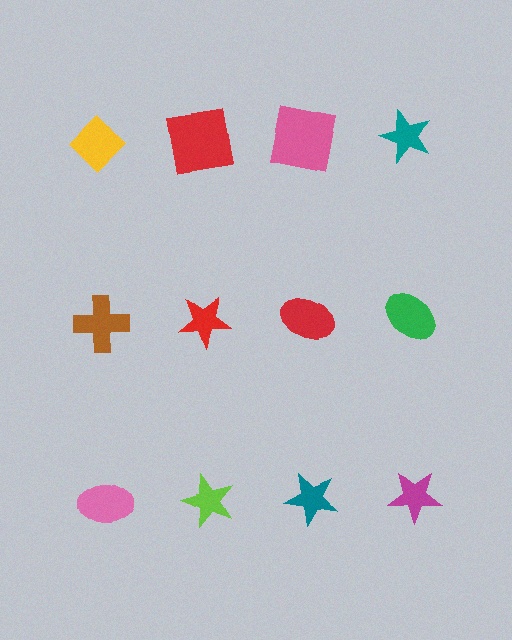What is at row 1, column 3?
A pink square.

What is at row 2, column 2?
A red star.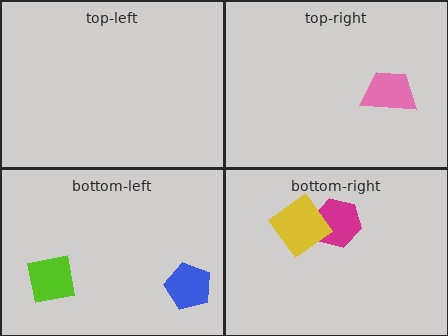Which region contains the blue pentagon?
The bottom-left region.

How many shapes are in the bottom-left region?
2.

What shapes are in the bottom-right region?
The magenta hexagon, the yellow diamond.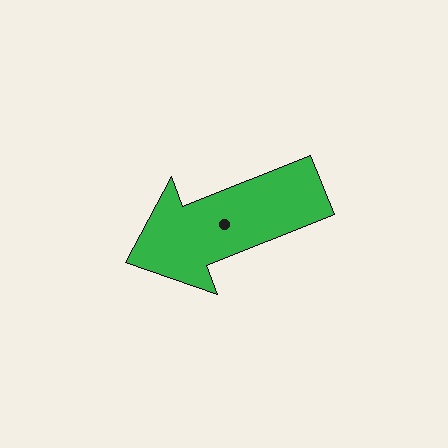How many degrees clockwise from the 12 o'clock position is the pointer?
Approximately 248 degrees.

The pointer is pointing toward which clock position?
Roughly 8 o'clock.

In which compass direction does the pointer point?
West.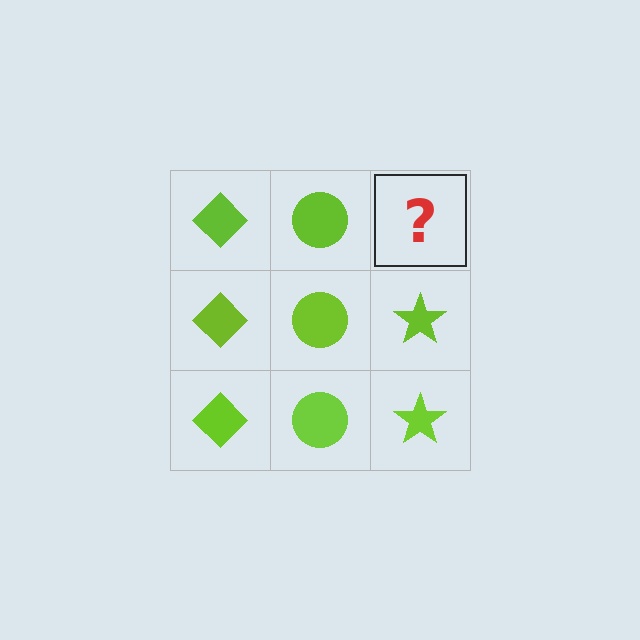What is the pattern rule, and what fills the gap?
The rule is that each column has a consistent shape. The gap should be filled with a lime star.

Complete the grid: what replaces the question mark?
The question mark should be replaced with a lime star.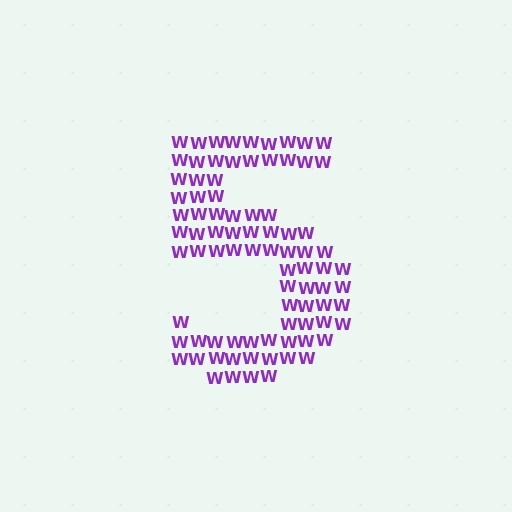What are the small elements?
The small elements are letter W's.